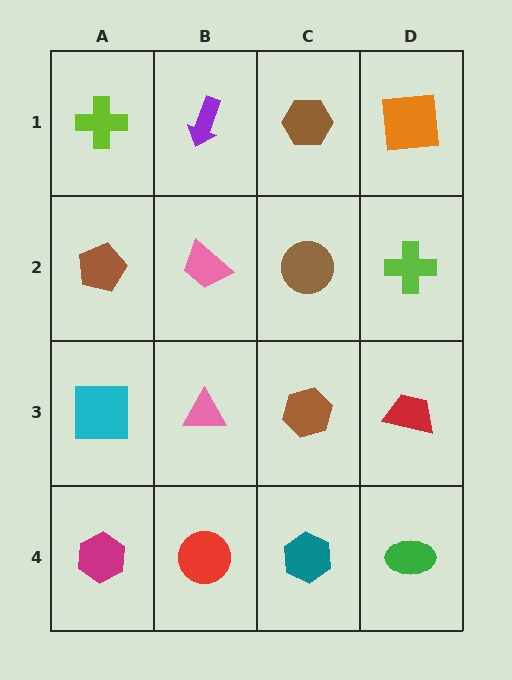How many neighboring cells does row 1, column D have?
2.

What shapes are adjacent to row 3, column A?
A brown pentagon (row 2, column A), a magenta hexagon (row 4, column A), a pink triangle (row 3, column B).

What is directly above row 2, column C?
A brown hexagon.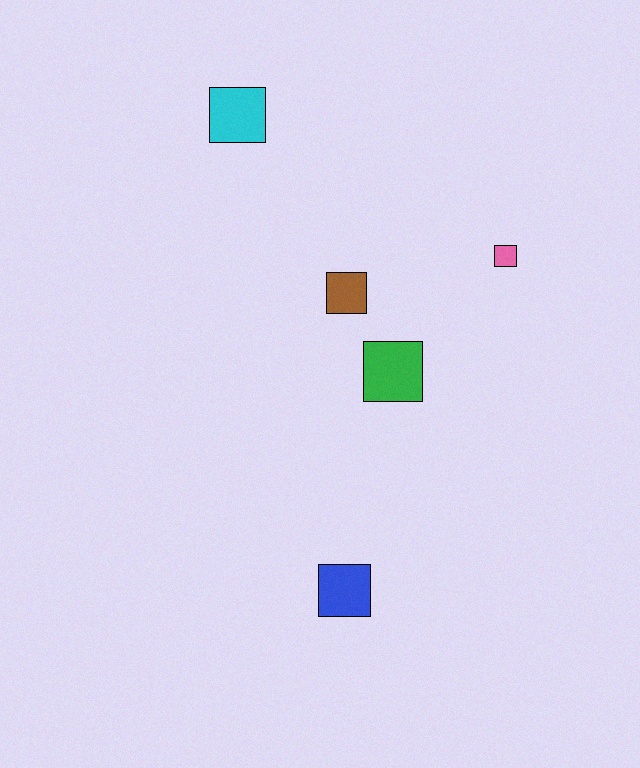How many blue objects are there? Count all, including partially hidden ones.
There is 1 blue object.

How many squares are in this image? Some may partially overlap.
There are 5 squares.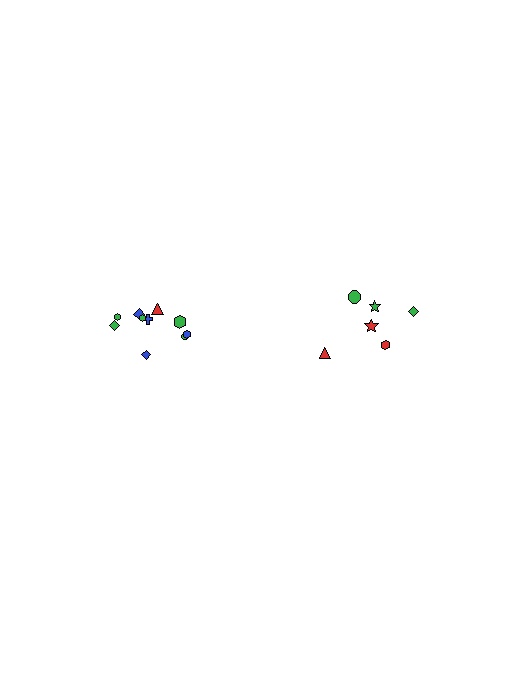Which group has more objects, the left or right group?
The left group.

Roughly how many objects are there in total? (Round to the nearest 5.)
Roughly 15 objects in total.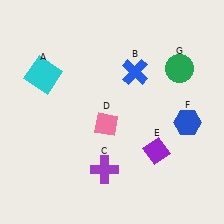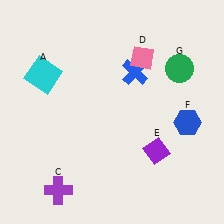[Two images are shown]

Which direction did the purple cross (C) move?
The purple cross (C) moved left.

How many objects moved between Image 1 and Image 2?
2 objects moved between the two images.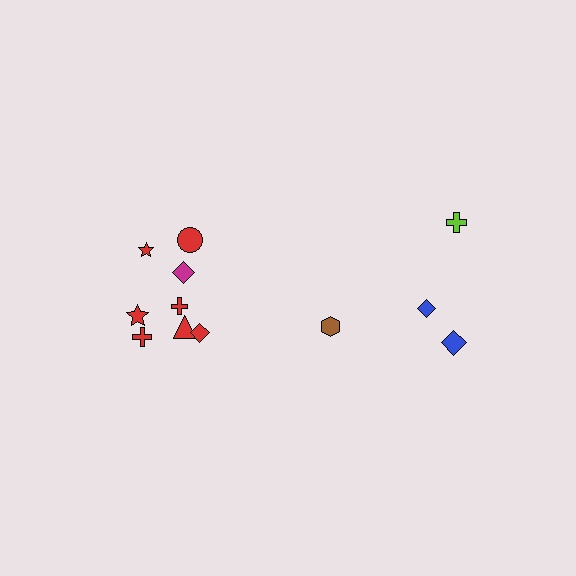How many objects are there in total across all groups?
There are 12 objects.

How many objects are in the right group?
There are 4 objects.